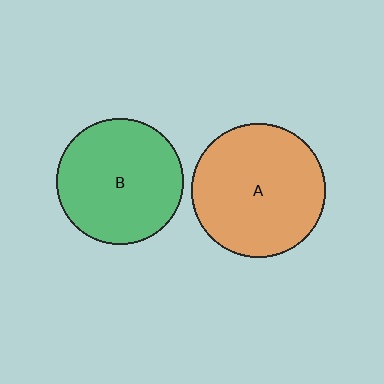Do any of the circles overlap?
No, none of the circles overlap.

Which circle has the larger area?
Circle A (orange).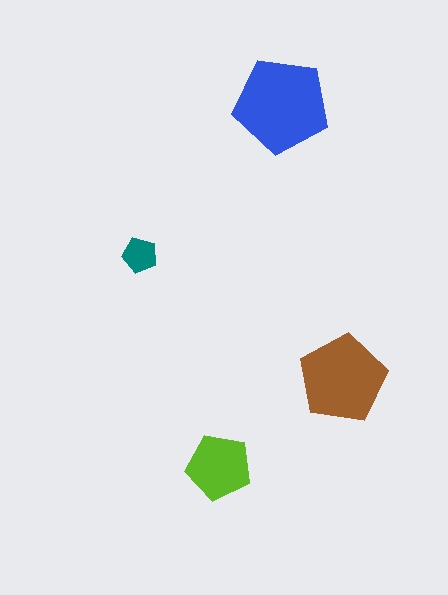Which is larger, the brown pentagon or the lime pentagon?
The brown one.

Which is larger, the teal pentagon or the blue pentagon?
The blue one.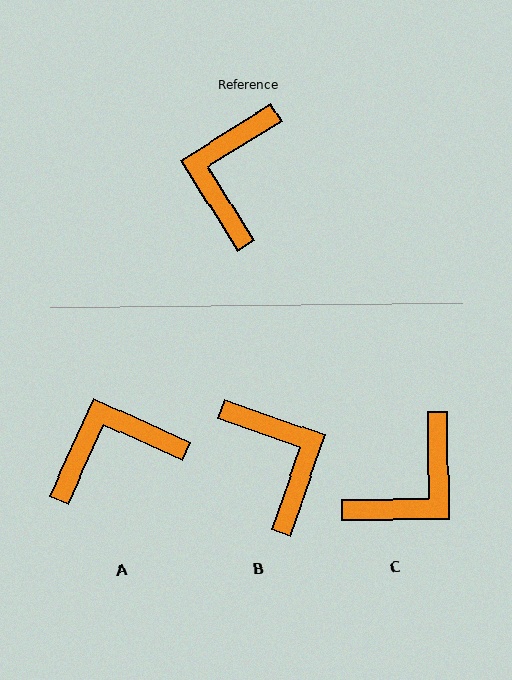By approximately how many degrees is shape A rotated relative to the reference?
Approximately 56 degrees clockwise.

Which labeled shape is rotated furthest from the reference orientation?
C, about 149 degrees away.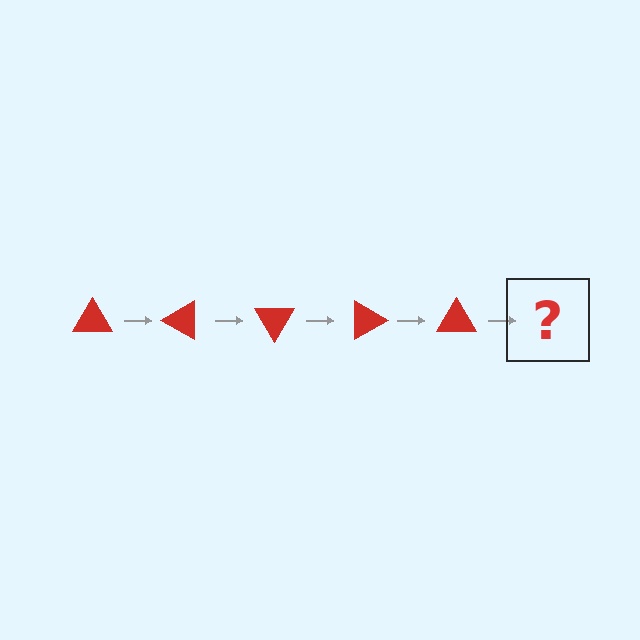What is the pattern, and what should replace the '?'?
The pattern is that the triangle rotates 30 degrees each step. The '?' should be a red triangle rotated 150 degrees.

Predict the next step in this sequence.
The next step is a red triangle rotated 150 degrees.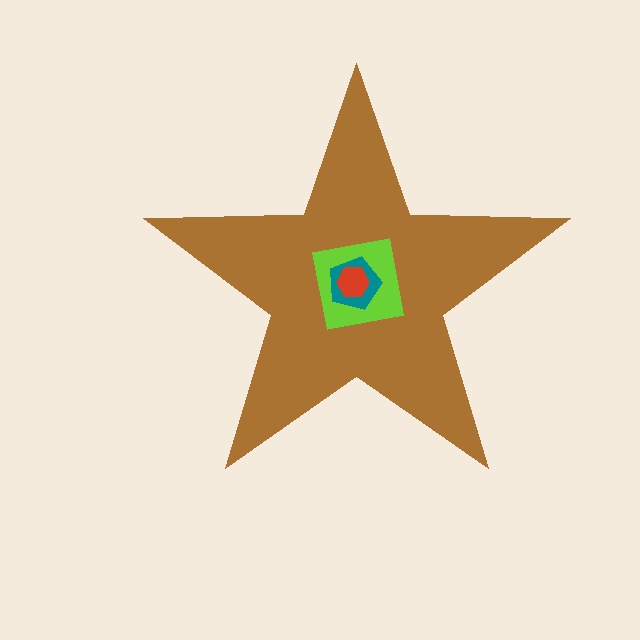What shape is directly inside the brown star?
The lime square.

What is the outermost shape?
The brown star.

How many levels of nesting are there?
4.